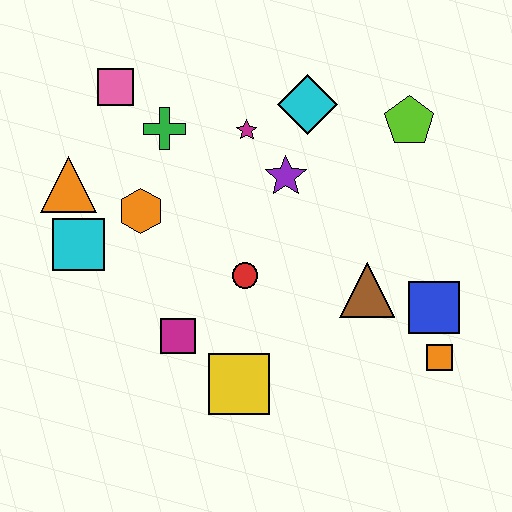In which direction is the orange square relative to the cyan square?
The orange square is to the right of the cyan square.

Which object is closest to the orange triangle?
The cyan square is closest to the orange triangle.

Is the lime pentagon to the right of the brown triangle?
Yes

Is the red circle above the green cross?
No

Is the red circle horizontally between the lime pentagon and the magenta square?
Yes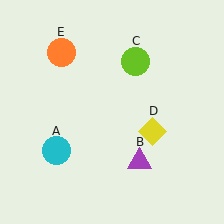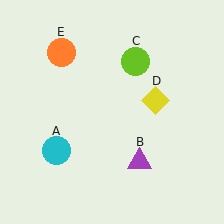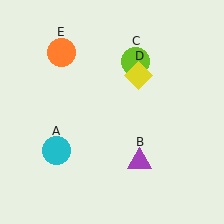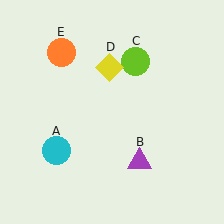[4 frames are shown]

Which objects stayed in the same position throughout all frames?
Cyan circle (object A) and purple triangle (object B) and lime circle (object C) and orange circle (object E) remained stationary.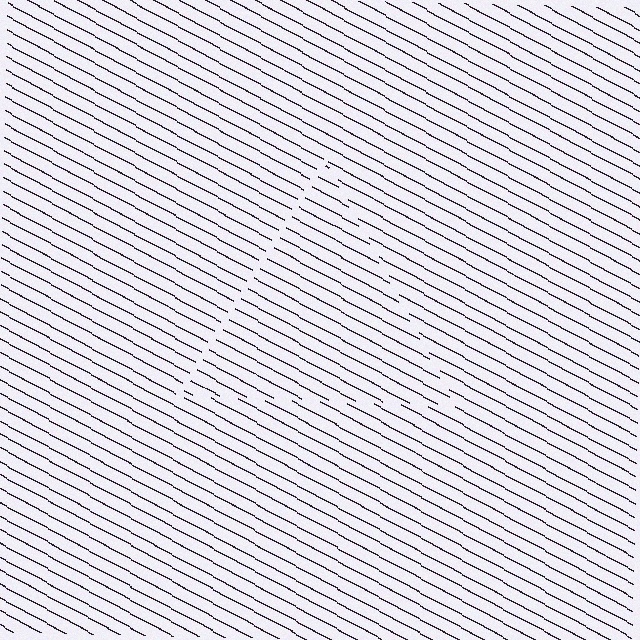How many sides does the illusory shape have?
3 sides — the line-ends trace a triangle.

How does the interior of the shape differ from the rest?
The interior of the shape contains the same grating, shifted by half a period — the contour is defined by the phase discontinuity where line-ends from the inner and outer gratings abut.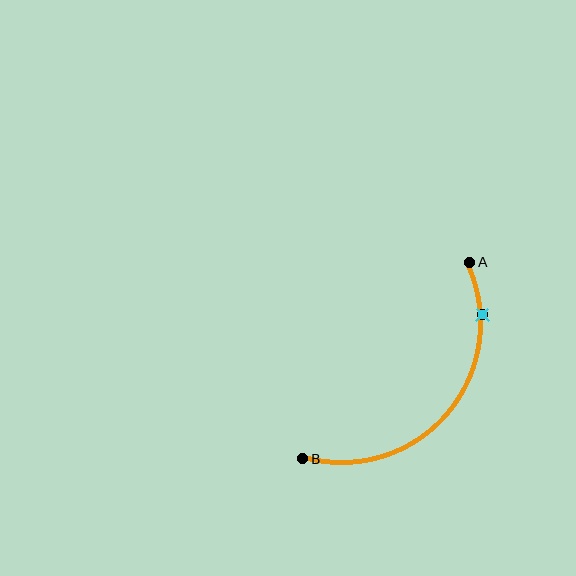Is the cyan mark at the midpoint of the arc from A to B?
No. The cyan mark lies on the arc but is closer to endpoint A. The arc midpoint would be at the point on the curve equidistant along the arc from both A and B.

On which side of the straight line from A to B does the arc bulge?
The arc bulges below and to the right of the straight line connecting A and B.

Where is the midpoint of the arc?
The arc midpoint is the point on the curve farthest from the straight line joining A and B. It sits below and to the right of that line.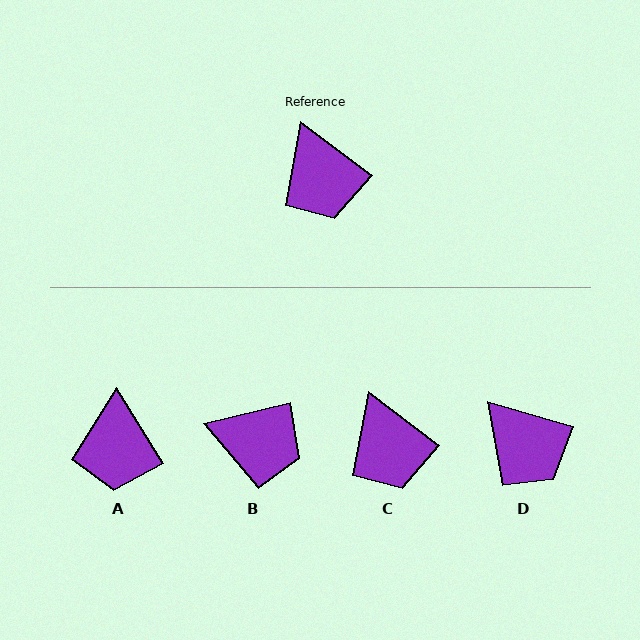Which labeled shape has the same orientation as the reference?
C.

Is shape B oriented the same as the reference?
No, it is off by about 51 degrees.